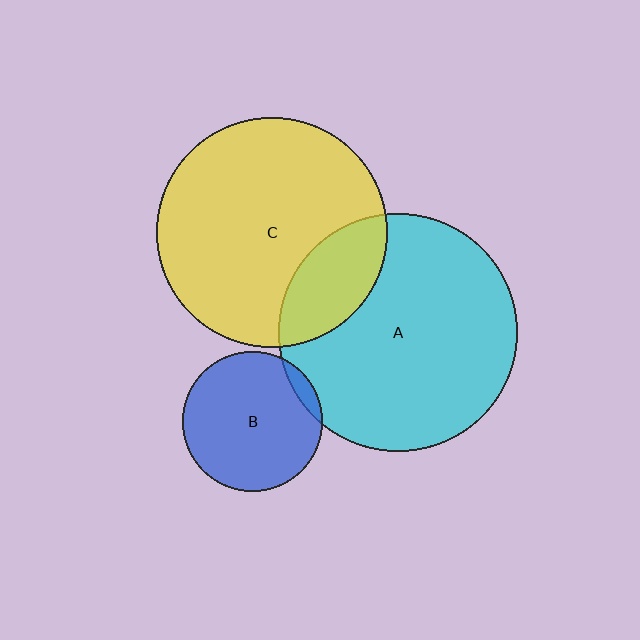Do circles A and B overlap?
Yes.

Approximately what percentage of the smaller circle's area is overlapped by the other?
Approximately 5%.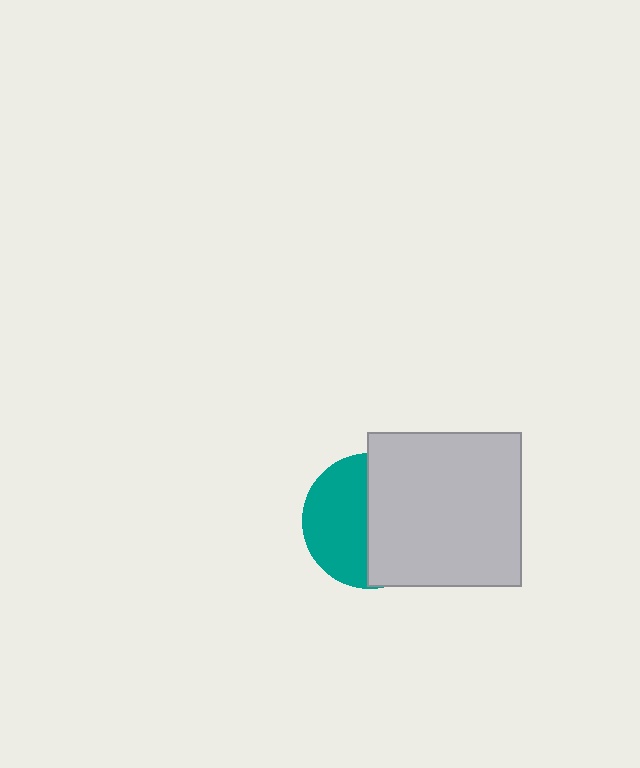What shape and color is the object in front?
The object in front is a light gray square.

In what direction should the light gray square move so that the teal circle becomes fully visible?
The light gray square should move right. That is the shortest direction to clear the overlap and leave the teal circle fully visible.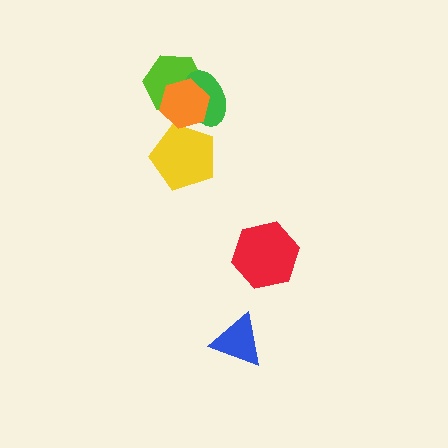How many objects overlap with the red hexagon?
0 objects overlap with the red hexagon.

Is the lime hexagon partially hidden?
Yes, it is partially covered by another shape.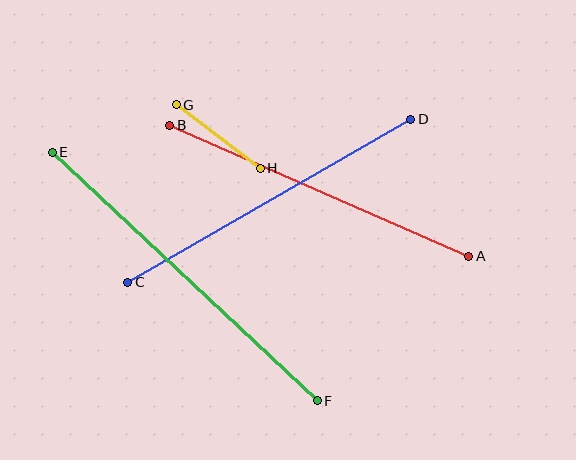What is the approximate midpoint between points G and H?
The midpoint is at approximately (218, 136) pixels.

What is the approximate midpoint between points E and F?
The midpoint is at approximately (185, 277) pixels.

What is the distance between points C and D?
The distance is approximately 327 pixels.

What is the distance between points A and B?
The distance is approximately 326 pixels.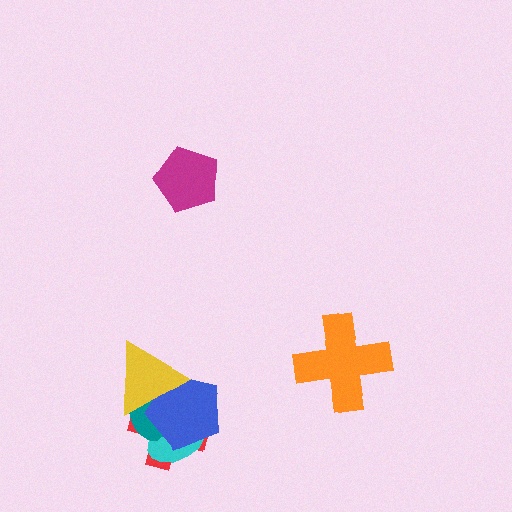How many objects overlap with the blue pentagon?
4 objects overlap with the blue pentagon.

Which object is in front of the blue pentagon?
The yellow triangle is in front of the blue pentagon.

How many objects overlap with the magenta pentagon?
0 objects overlap with the magenta pentagon.